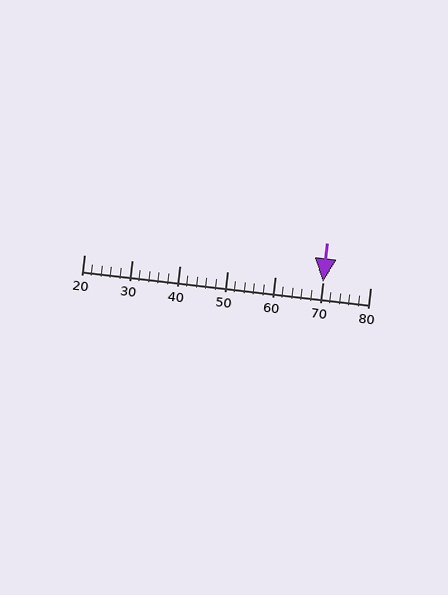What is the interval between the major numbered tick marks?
The major tick marks are spaced 10 units apart.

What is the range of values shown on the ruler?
The ruler shows values from 20 to 80.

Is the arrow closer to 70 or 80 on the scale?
The arrow is closer to 70.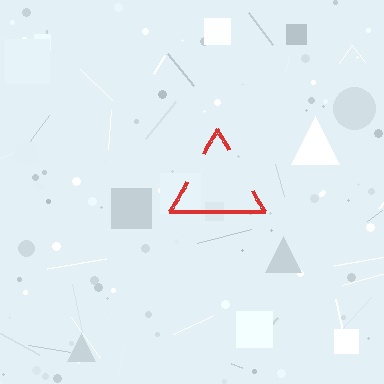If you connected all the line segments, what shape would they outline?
They would outline a triangle.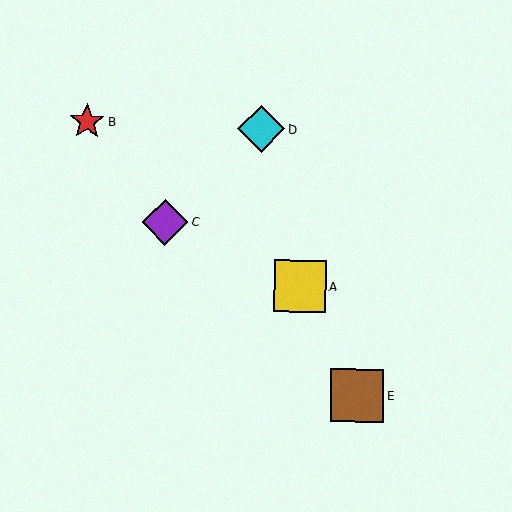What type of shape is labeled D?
Shape D is a cyan diamond.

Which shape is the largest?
The brown square (labeled E) is the largest.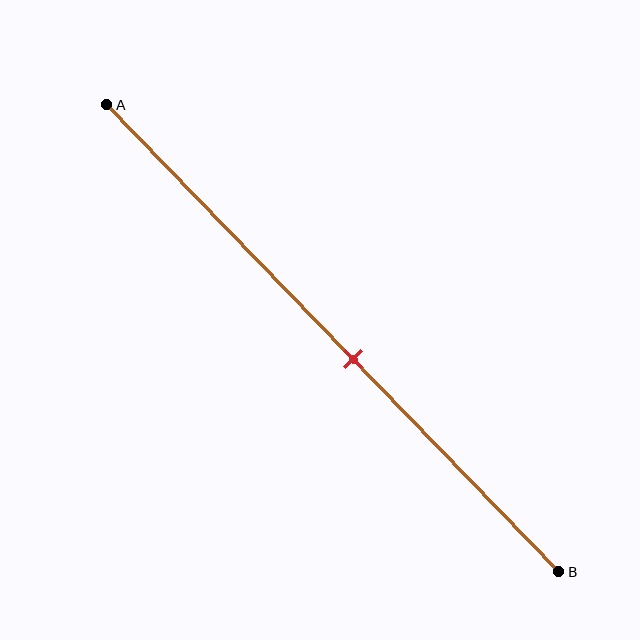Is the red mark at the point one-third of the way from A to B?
No, the mark is at about 55% from A, not at the 33% one-third point.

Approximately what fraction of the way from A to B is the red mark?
The red mark is approximately 55% of the way from A to B.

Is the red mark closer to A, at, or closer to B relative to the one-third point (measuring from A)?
The red mark is closer to point B than the one-third point of segment AB.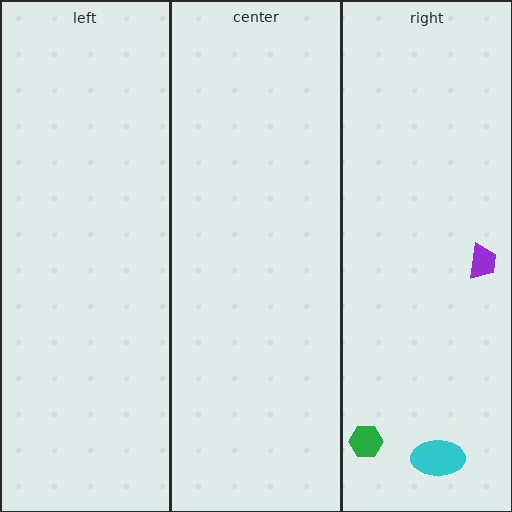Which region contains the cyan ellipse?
The right region.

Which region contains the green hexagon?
The right region.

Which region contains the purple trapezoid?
The right region.